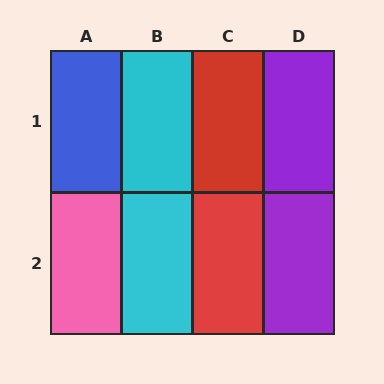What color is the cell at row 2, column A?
Pink.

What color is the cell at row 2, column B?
Cyan.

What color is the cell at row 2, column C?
Red.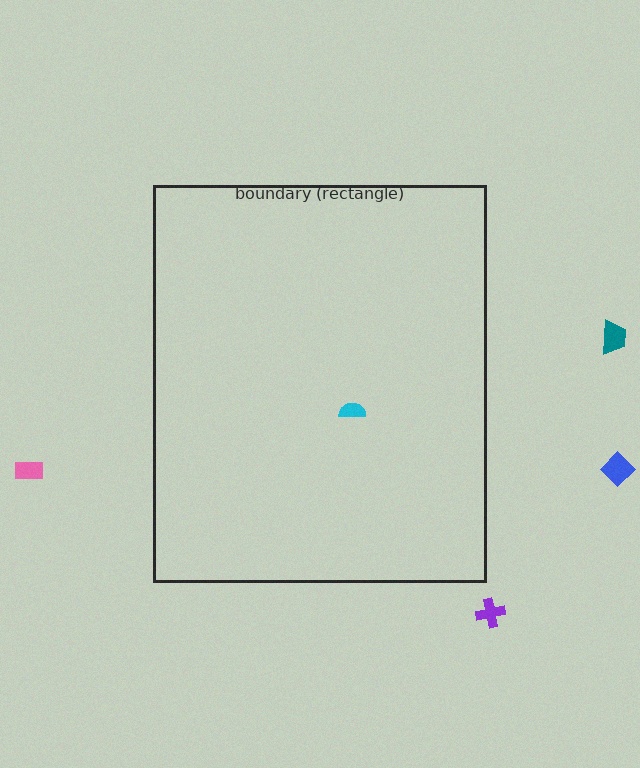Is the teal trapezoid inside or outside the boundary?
Outside.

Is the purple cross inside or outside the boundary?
Outside.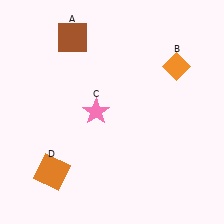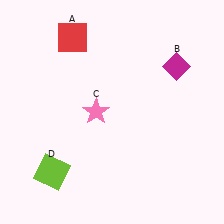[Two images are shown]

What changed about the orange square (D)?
In Image 1, D is orange. In Image 2, it changed to lime.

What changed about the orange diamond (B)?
In Image 1, B is orange. In Image 2, it changed to magenta.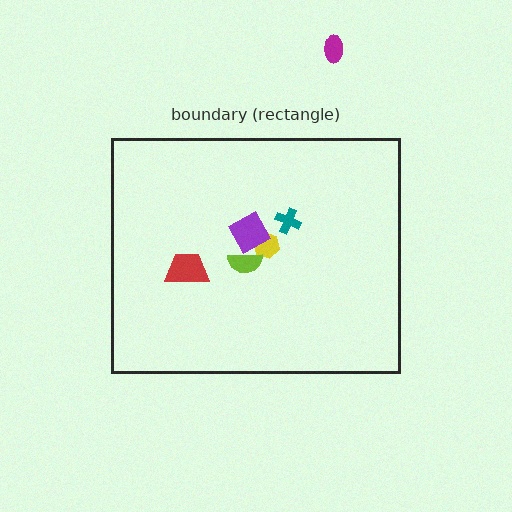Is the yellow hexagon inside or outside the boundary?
Inside.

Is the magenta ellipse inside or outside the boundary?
Outside.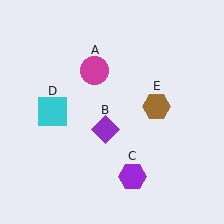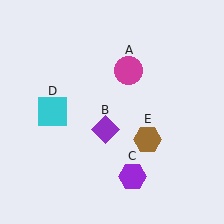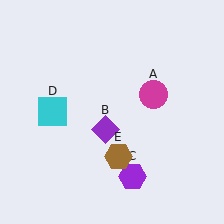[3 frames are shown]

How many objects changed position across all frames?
2 objects changed position: magenta circle (object A), brown hexagon (object E).